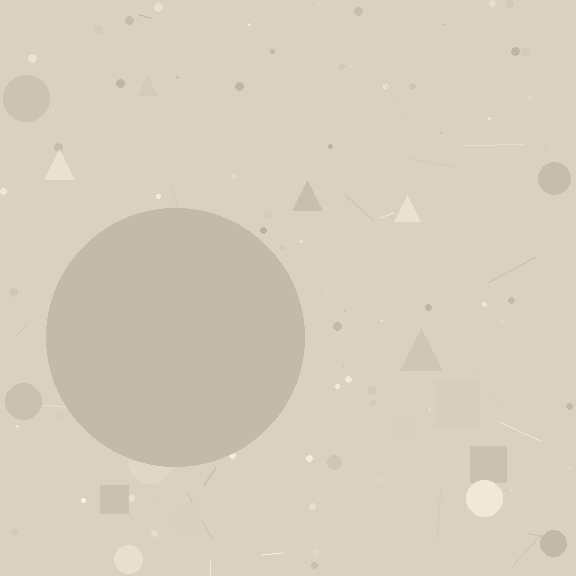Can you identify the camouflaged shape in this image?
The camouflaged shape is a circle.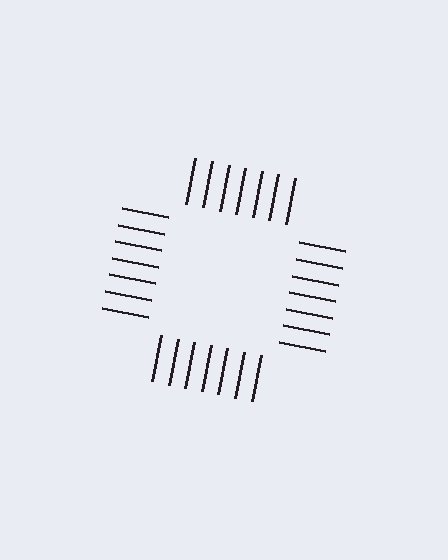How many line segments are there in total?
28 — 7 along each of the 4 edges.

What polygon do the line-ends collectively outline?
An illusory square — the line segments terminate on its edges but no continuous stroke is drawn.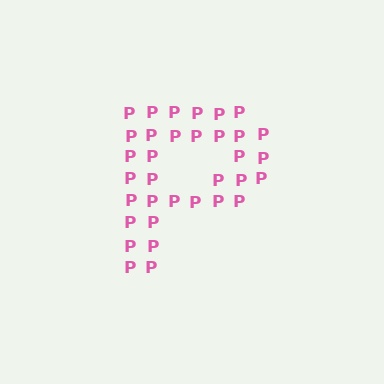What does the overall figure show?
The overall figure shows the letter P.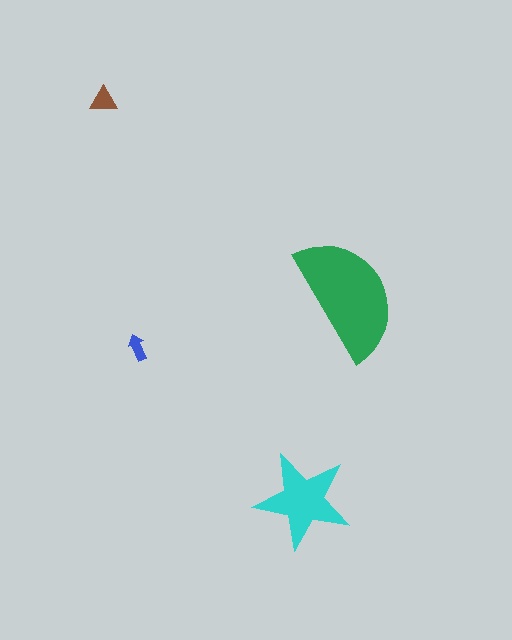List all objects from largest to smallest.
The green semicircle, the cyan star, the brown triangle, the blue arrow.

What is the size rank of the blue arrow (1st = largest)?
4th.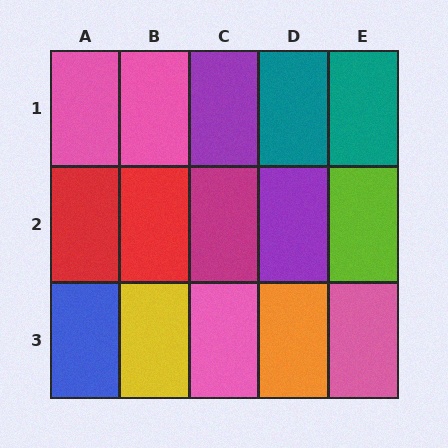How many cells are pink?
4 cells are pink.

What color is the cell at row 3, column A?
Blue.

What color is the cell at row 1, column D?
Teal.